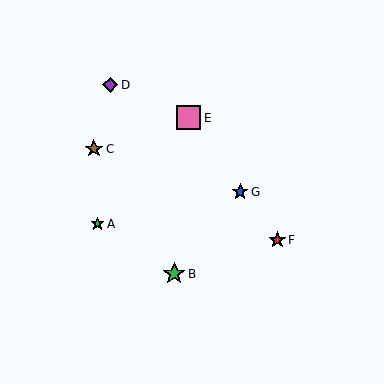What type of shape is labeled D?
Shape D is a purple diamond.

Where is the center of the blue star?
The center of the blue star is at (240, 192).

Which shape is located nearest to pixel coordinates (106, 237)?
The green star (labeled A) at (98, 224) is nearest to that location.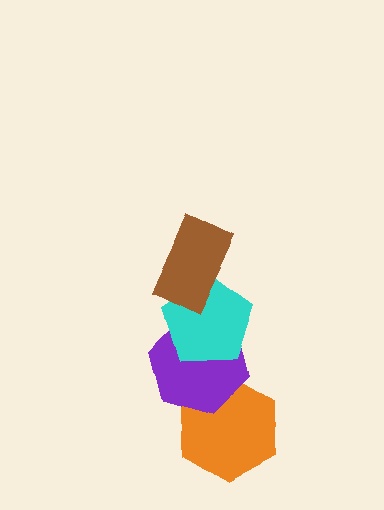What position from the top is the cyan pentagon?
The cyan pentagon is 2nd from the top.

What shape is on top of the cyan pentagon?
The brown rectangle is on top of the cyan pentagon.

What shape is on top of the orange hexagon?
The purple hexagon is on top of the orange hexagon.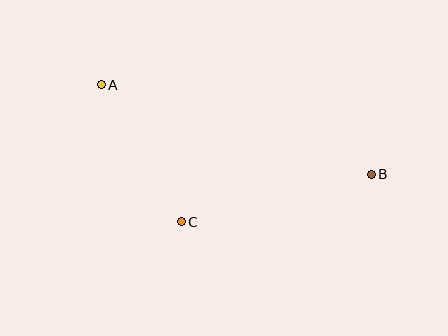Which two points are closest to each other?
Points A and C are closest to each other.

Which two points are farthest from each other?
Points A and B are farthest from each other.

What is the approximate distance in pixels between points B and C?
The distance between B and C is approximately 195 pixels.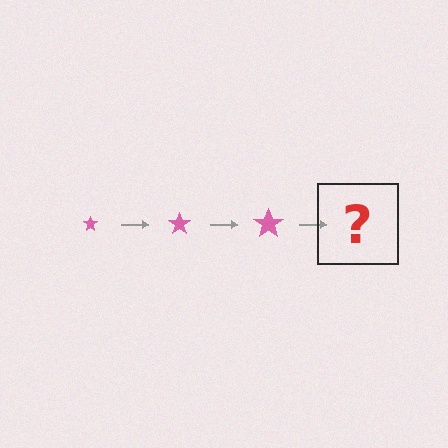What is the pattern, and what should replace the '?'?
The pattern is that the star gets progressively larger each step. The '?' should be a pink star, larger than the previous one.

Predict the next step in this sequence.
The next step is a pink star, larger than the previous one.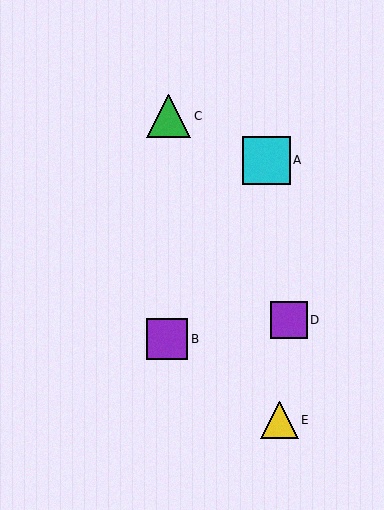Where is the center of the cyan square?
The center of the cyan square is at (267, 160).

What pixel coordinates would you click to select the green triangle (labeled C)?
Click at (169, 116) to select the green triangle C.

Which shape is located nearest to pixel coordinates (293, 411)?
The yellow triangle (labeled E) at (280, 420) is nearest to that location.